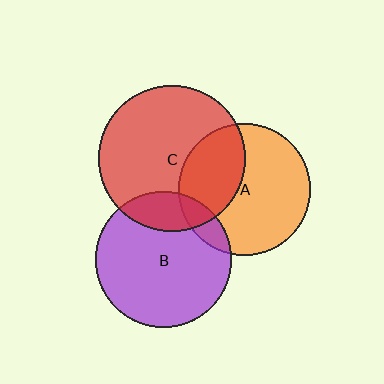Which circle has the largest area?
Circle C (red).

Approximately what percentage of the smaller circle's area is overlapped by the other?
Approximately 35%.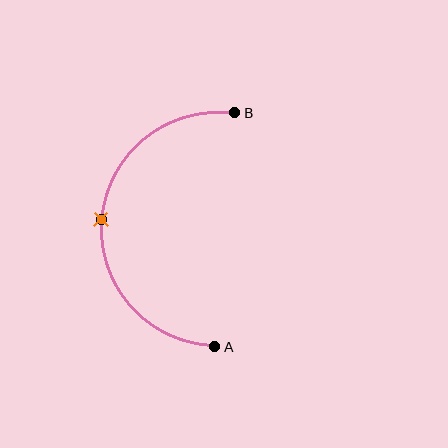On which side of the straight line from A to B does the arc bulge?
The arc bulges to the left of the straight line connecting A and B.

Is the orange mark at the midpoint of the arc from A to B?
Yes. The orange mark lies on the arc at equal arc-length from both A and B — it is the arc midpoint.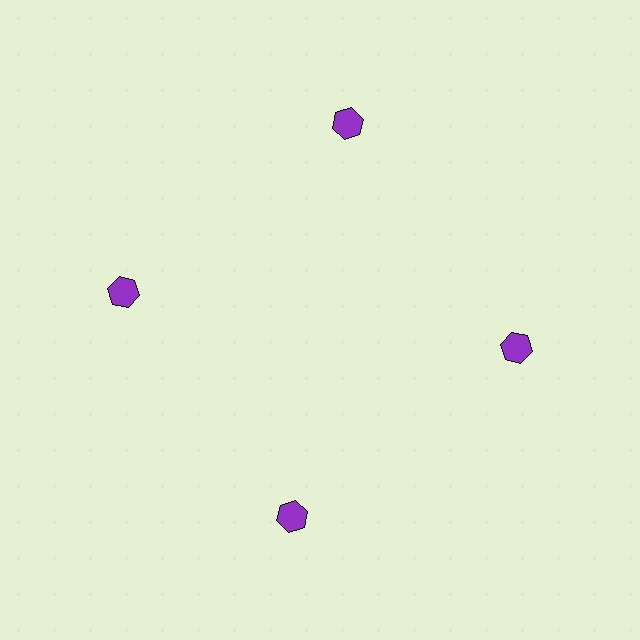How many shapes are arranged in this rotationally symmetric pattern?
There are 4 shapes, arranged in 4 groups of 1.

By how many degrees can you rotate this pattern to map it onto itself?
The pattern maps onto itself every 90 degrees of rotation.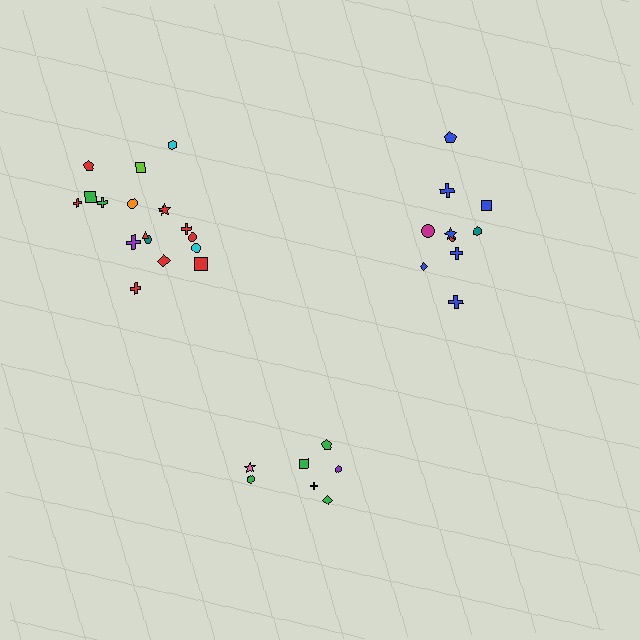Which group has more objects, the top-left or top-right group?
The top-left group.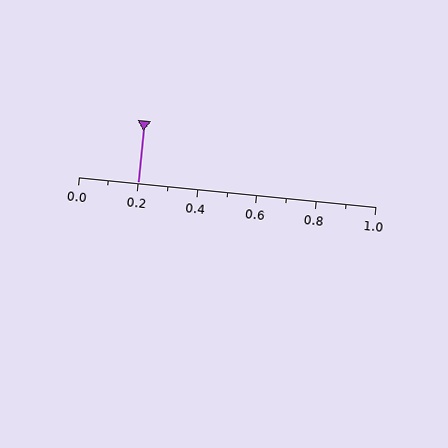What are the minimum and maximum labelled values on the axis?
The axis runs from 0.0 to 1.0.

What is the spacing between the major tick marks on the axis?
The major ticks are spaced 0.2 apart.